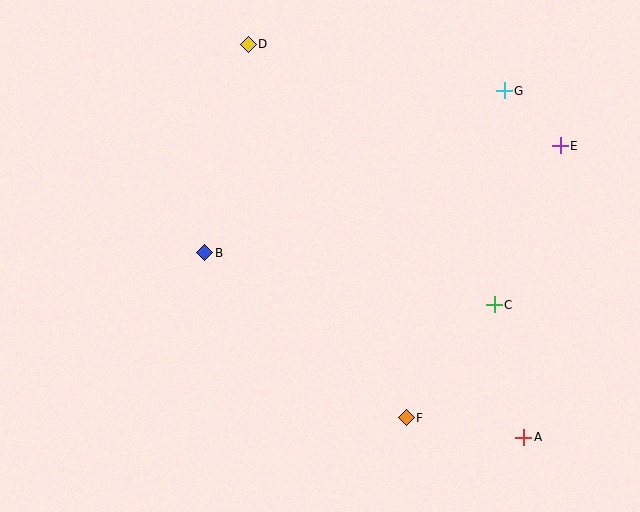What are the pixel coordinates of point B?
Point B is at (205, 253).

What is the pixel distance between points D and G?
The distance between D and G is 260 pixels.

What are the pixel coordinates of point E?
Point E is at (560, 146).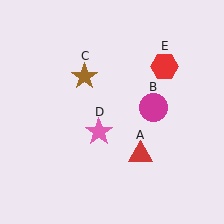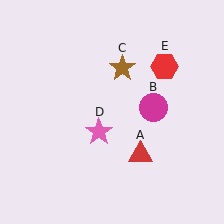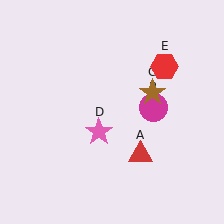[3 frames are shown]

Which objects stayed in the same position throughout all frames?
Red triangle (object A) and magenta circle (object B) and pink star (object D) and red hexagon (object E) remained stationary.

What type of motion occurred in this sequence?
The brown star (object C) rotated clockwise around the center of the scene.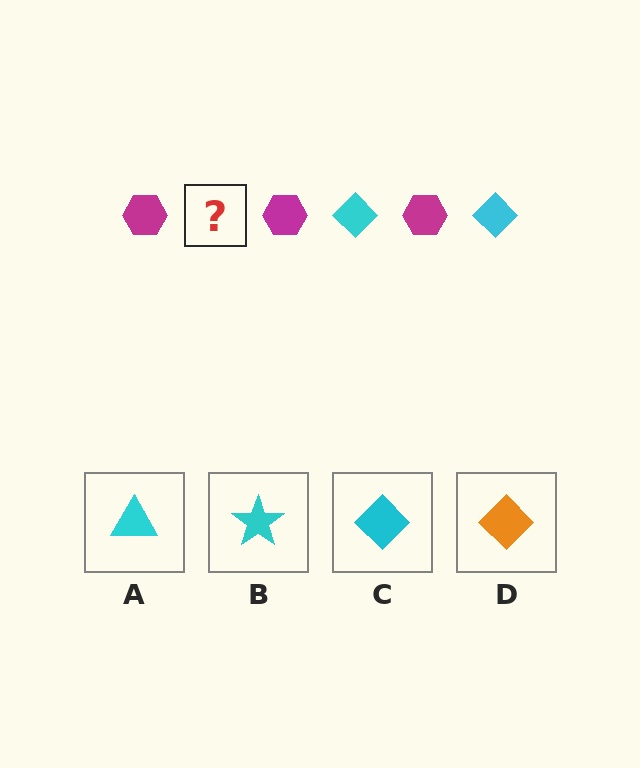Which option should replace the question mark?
Option C.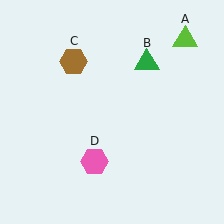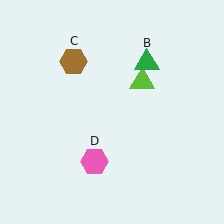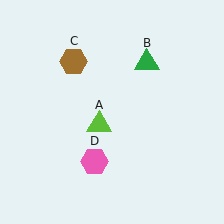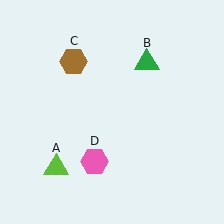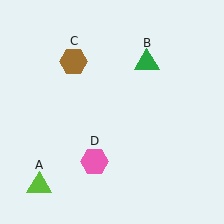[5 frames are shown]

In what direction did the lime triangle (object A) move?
The lime triangle (object A) moved down and to the left.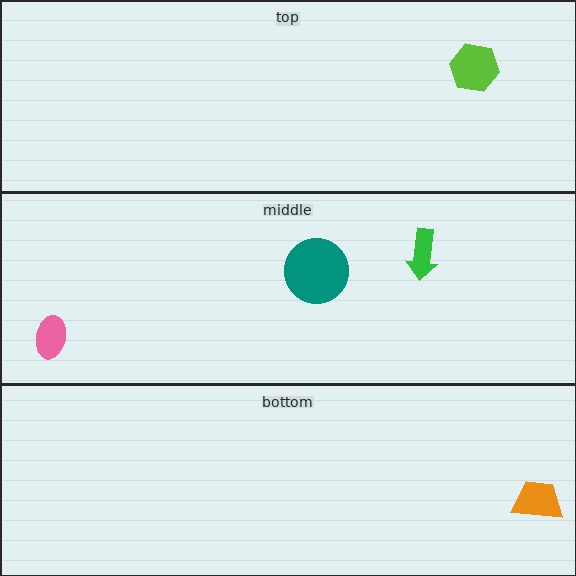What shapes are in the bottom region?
The orange trapezoid.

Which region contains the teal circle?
The middle region.